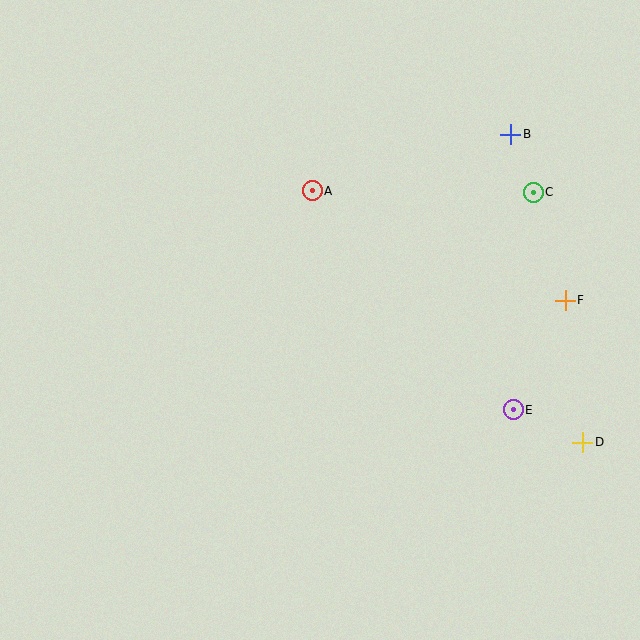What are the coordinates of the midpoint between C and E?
The midpoint between C and E is at (523, 301).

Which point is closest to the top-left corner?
Point A is closest to the top-left corner.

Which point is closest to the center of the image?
Point A at (312, 191) is closest to the center.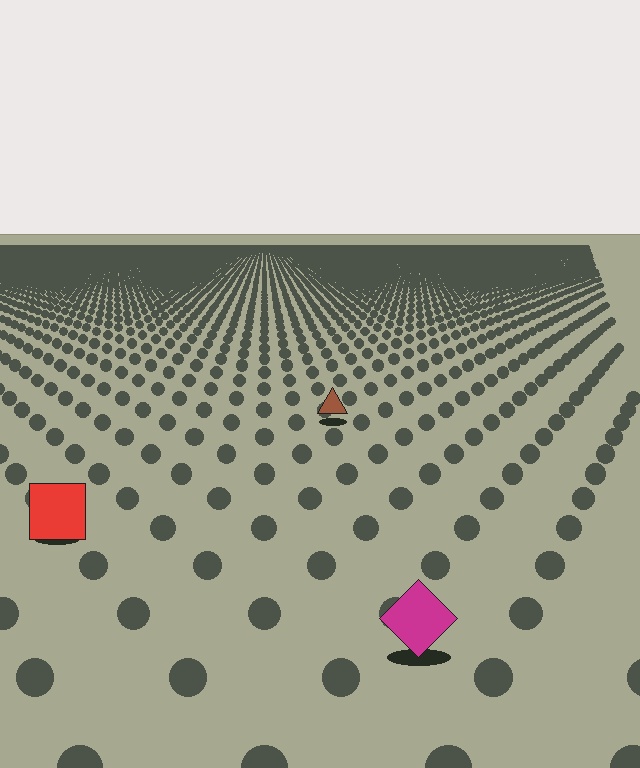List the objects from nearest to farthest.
From nearest to farthest: the magenta diamond, the red square, the brown triangle.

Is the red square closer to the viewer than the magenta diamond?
No. The magenta diamond is closer — you can tell from the texture gradient: the ground texture is coarser near it.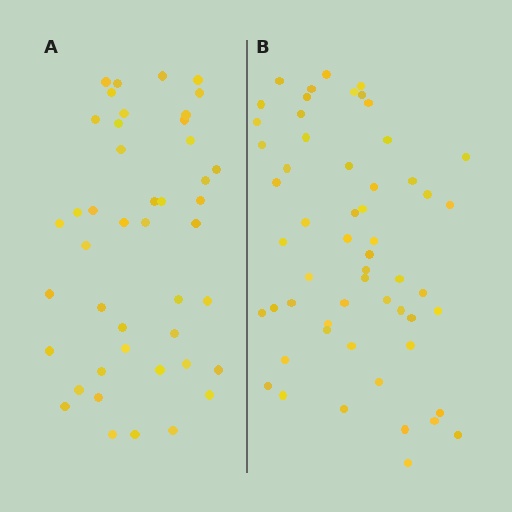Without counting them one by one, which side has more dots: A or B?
Region B (the right region) has more dots.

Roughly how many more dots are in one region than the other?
Region B has roughly 12 or so more dots than region A.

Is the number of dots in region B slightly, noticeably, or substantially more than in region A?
Region B has noticeably more, but not dramatically so. The ratio is roughly 1.3 to 1.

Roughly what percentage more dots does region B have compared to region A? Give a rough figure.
About 25% more.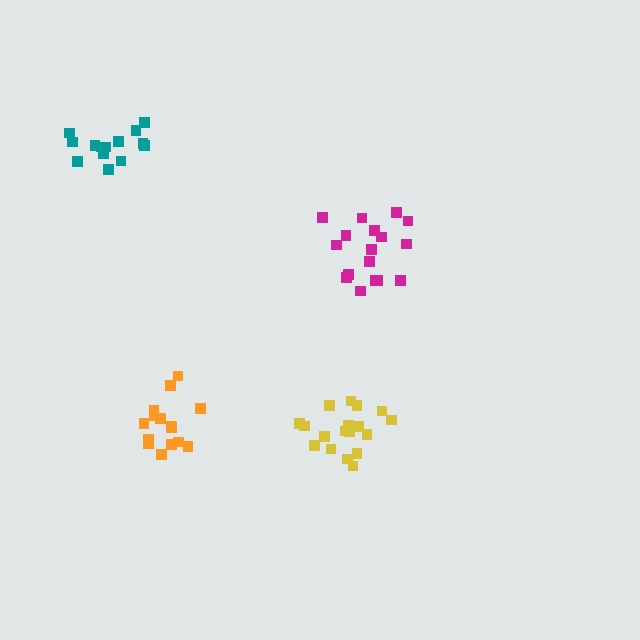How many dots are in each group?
Group 1: 17 dots, Group 2: 15 dots, Group 3: 18 dots, Group 4: 14 dots (64 total).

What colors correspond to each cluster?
The clusters are colored: magenta, orange, yellow, teal.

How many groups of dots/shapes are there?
There are 4 groups.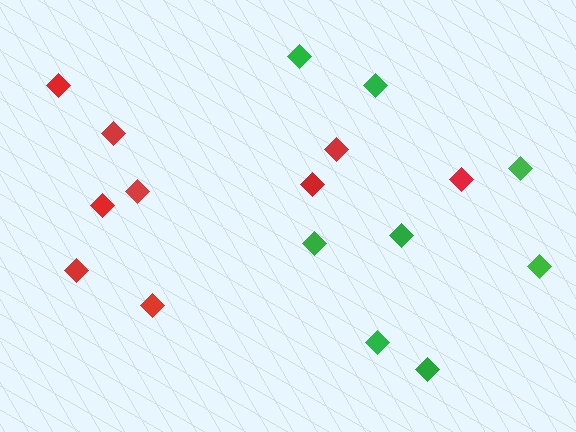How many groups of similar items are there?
There are 2 groups: one group of red diamonds (9) and one group of green diamonds (8).